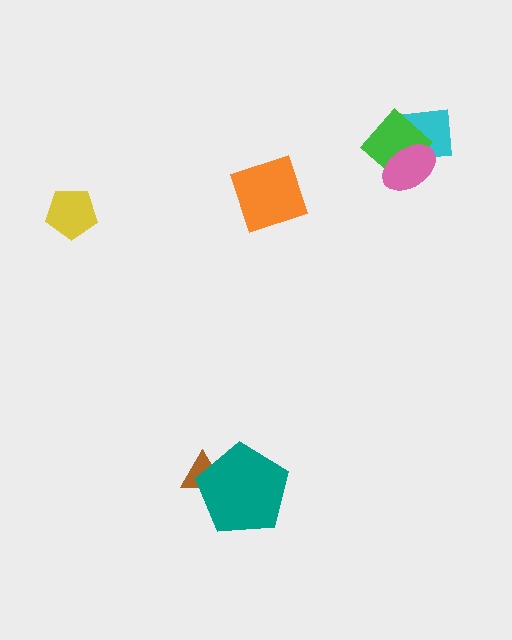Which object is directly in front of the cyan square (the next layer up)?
The green diamond is directly in front of the cyan square.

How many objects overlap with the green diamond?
2 objects overlap with the green diamond.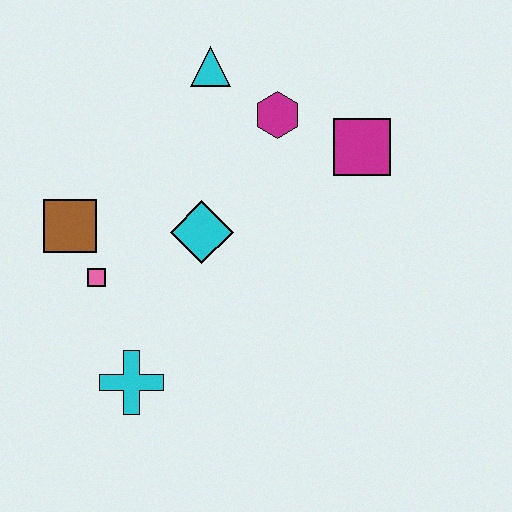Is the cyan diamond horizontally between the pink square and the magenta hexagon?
Yes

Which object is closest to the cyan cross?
The pink square is closest to the cyan cross.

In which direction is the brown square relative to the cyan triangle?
The brown square is below the cyan triangle.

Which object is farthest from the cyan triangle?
The cyan cross is farthest from the cyan triangle.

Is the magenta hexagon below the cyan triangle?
Yes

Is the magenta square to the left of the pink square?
No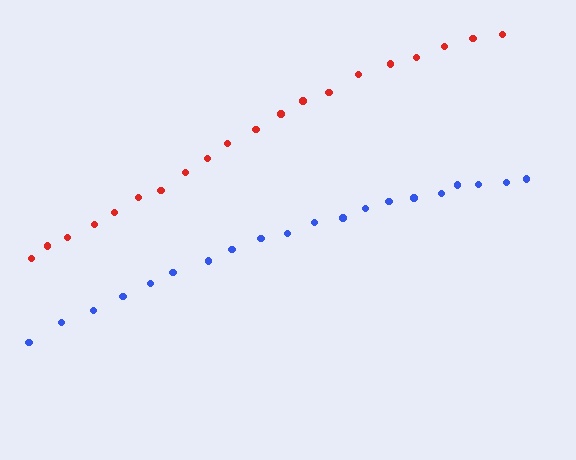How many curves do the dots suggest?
There are 2 distinct paths.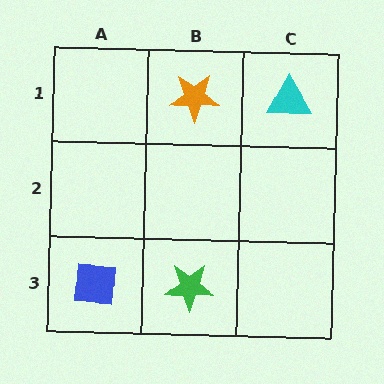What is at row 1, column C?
A cyan triangle.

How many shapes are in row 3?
2 shapes.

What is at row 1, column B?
An orange star.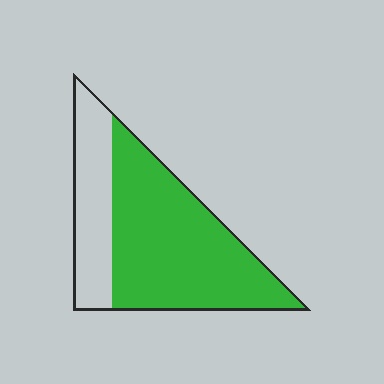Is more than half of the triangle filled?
Yes.